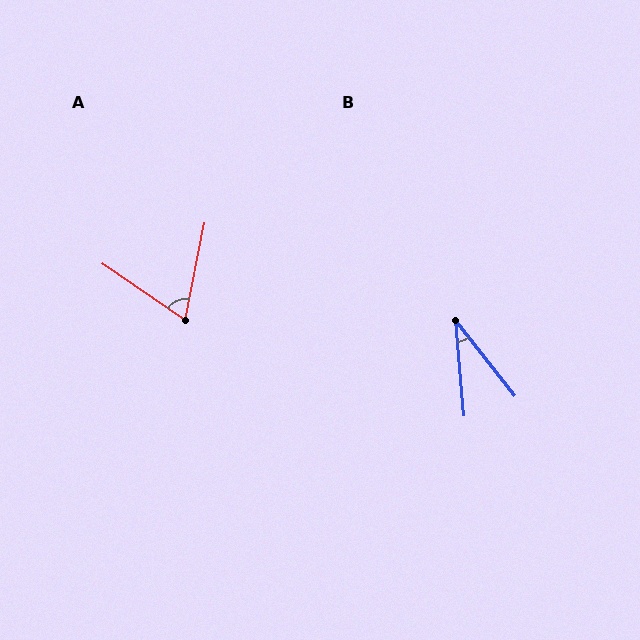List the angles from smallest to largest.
B (33°), A (67°).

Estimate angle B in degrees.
Approximately 33 degrees.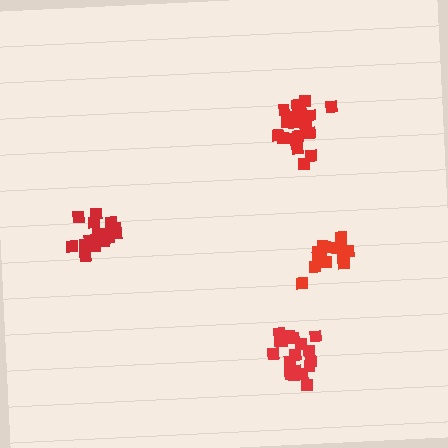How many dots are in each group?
Group 1: 21 dots, Group 2: 15 dots, Group 3: 19 dots, Group 4: 18 dots (73 total).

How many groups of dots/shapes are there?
There are 4 groups.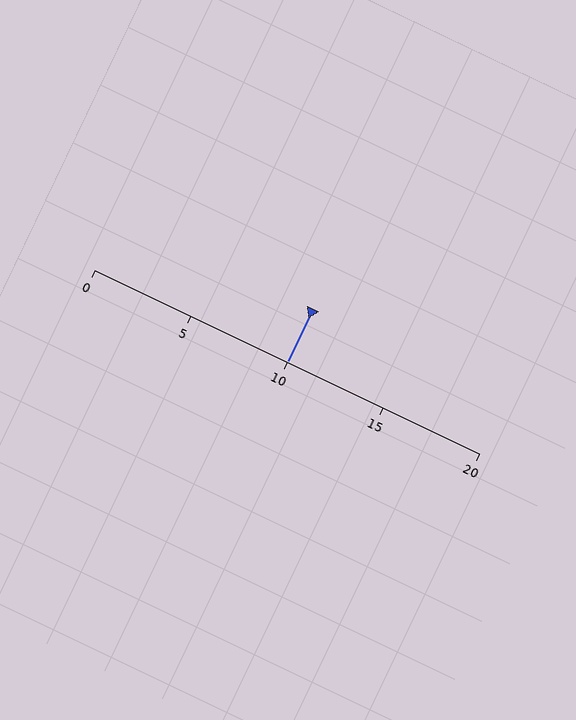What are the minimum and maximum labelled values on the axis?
The axis runs from 0 to 20.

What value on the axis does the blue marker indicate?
The marker indicates approximately 10.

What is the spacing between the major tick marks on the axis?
The major ticks are spaced 5 apart.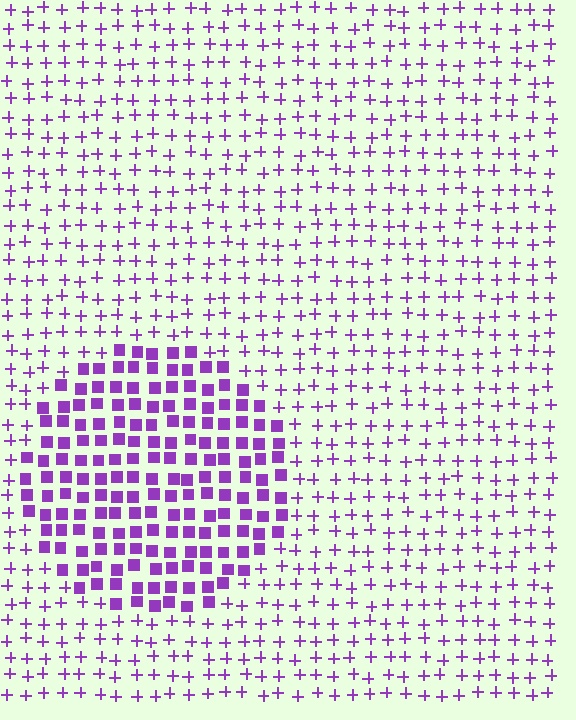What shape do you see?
I see a circle.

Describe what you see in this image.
The image is filled with small purple elements arranged in a uniform grid. A circle-shaped region contains squares, while the surrounding area contains plus signs. The boundary is defined purely by the change in element shape.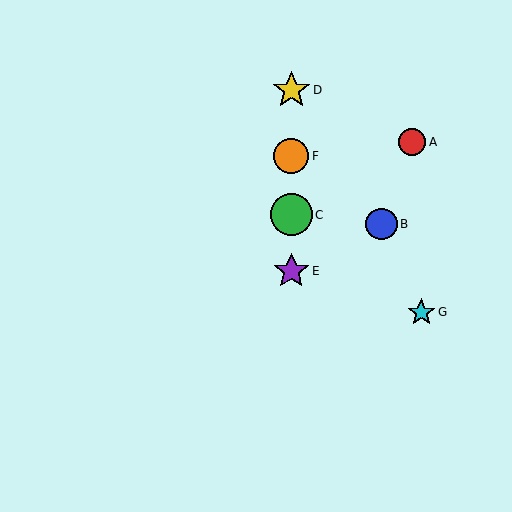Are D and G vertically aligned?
No, D is at x≈291 and G is at x≈421.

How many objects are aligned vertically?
4 objects (C, D, E, F) are aligned vertically.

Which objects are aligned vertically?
Objects C, D, E, F are aligned vertically.